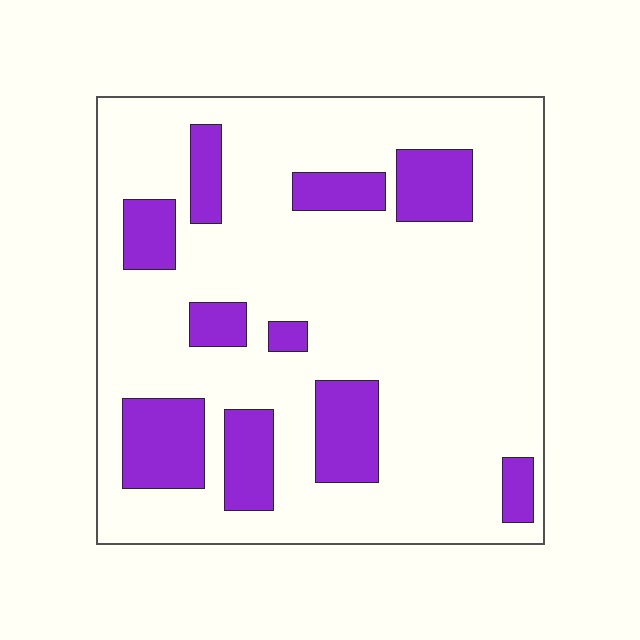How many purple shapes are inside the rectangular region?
10.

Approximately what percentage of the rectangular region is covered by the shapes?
Approximately 20%.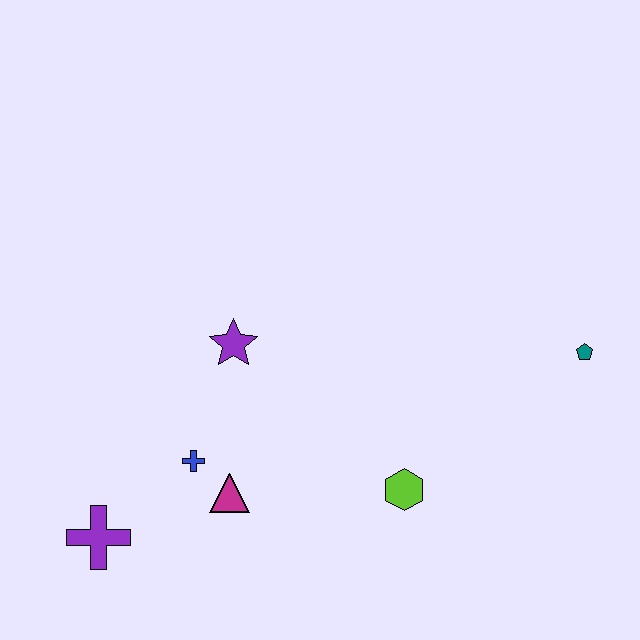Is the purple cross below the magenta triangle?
Yes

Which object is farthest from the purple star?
The teal pentagon is farthest from the purple star.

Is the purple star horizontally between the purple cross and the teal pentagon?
Yes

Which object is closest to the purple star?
The blue cross is closest to the purple star.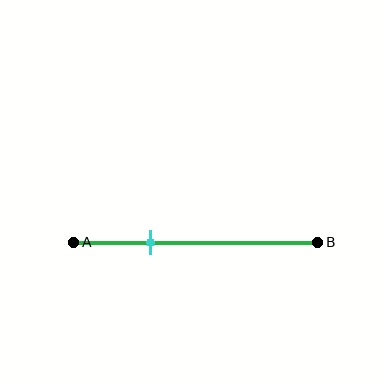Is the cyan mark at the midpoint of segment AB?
No, the mark is at about 30% from A, not at the 50% midpoint.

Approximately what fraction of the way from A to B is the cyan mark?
The cyan mark is approximately 30% of the way from A to B.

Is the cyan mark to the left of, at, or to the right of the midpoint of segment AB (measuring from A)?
The cyan mark is to the left of the midpoint of segment AB.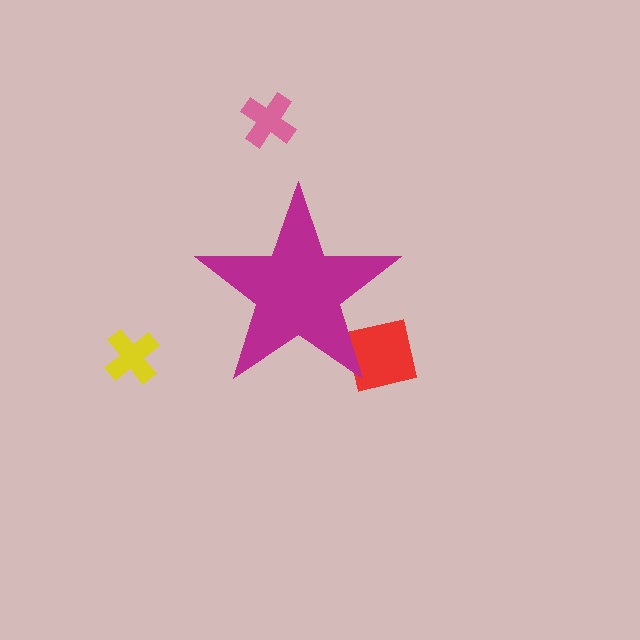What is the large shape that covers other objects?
A magenta star.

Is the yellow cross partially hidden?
No, the yellow cross is fully visible.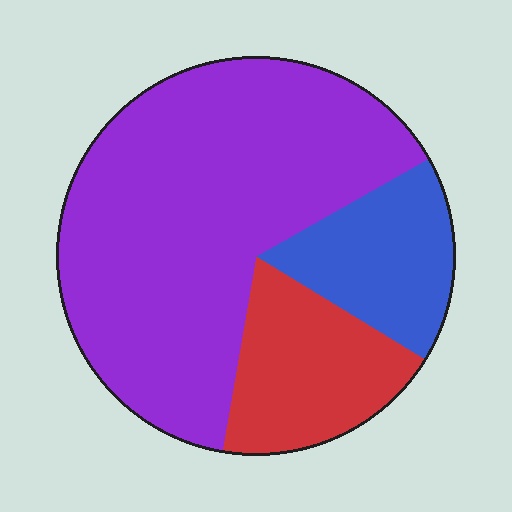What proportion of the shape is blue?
Blue covers about 15% of the shape.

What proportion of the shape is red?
Red covers 19% of the shape.